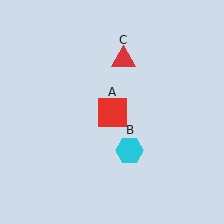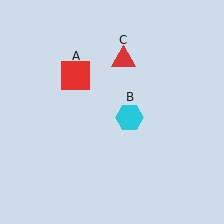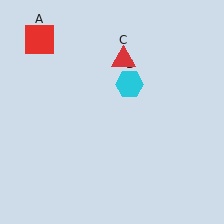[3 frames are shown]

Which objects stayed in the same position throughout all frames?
Red triangle (object C) remained stationary.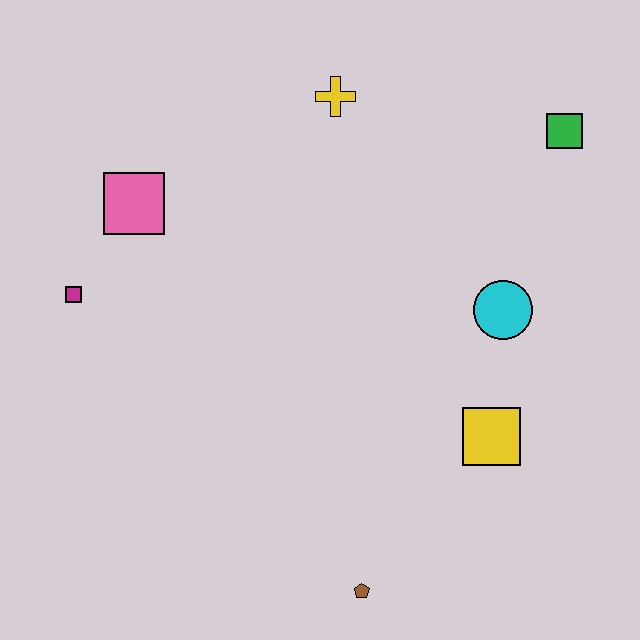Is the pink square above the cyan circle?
Yes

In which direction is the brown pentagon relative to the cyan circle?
The brown pentagon is below the cyan circle.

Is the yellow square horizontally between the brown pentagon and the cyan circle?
Yes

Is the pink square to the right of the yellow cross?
No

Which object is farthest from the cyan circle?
The magenta square is farthest from the cyan circle.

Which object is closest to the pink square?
The magenta square is closest to the pink square.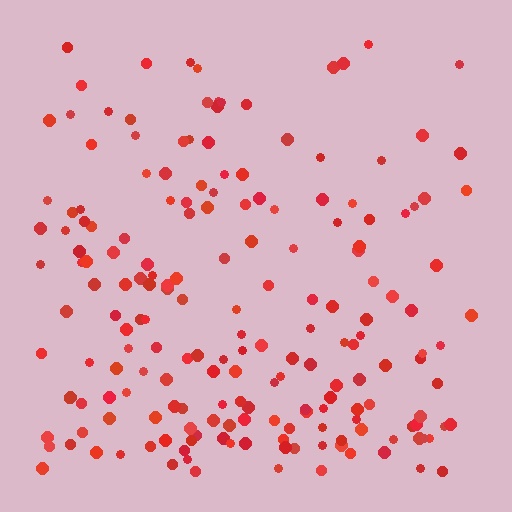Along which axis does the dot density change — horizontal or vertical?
Vertical.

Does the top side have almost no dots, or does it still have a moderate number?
Still a moderate number, just noticeably fewer than the bottom.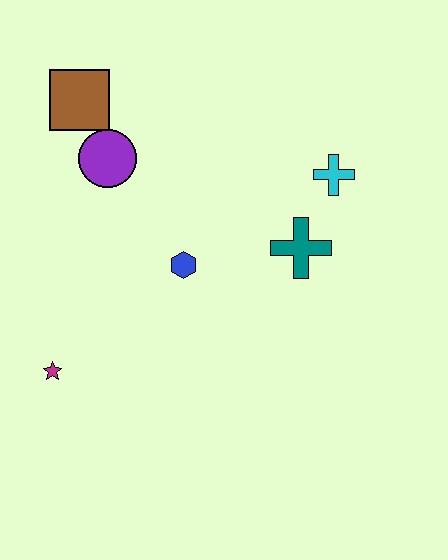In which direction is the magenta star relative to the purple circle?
The magenta star is below the purple circle.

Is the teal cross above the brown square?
No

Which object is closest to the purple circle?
The brown square is closest to the purple circle.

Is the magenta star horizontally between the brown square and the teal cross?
No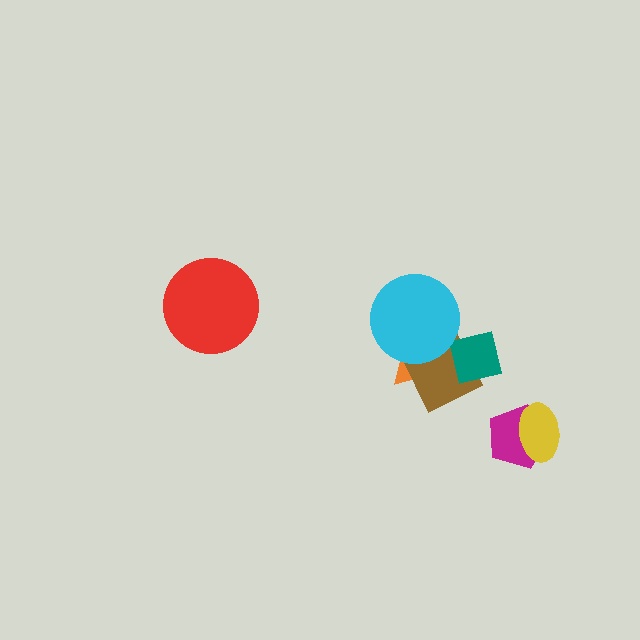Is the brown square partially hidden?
Yes, it is partially covered by another shape.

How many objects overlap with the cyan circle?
2 objects overlap with the cyan circle.